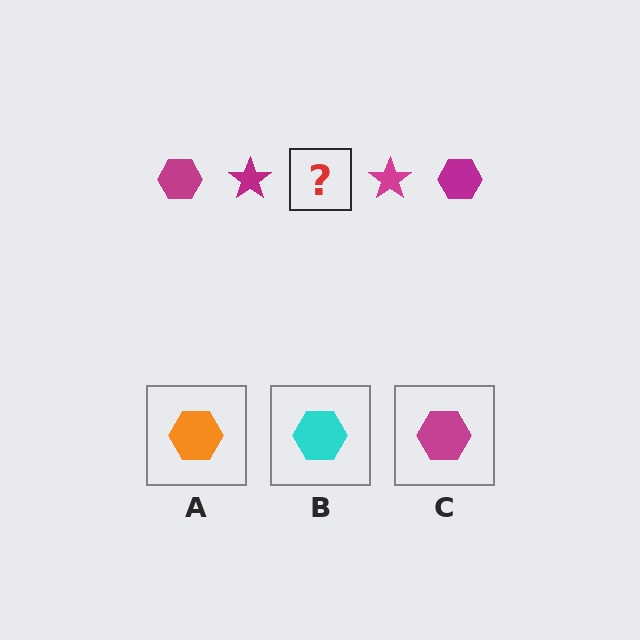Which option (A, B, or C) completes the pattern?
C.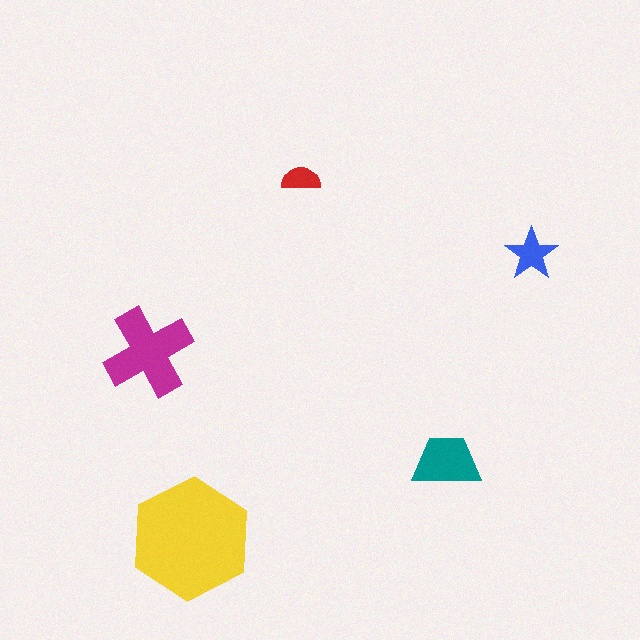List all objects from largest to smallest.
The yellow hexagon, the magenta cross, the teal trapezoid, the blue star, the red semicircle.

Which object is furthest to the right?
The blue star is rightmost.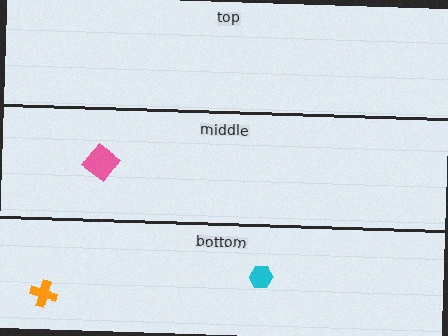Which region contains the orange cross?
The bottom region.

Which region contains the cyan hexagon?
The bottom region.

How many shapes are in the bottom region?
2.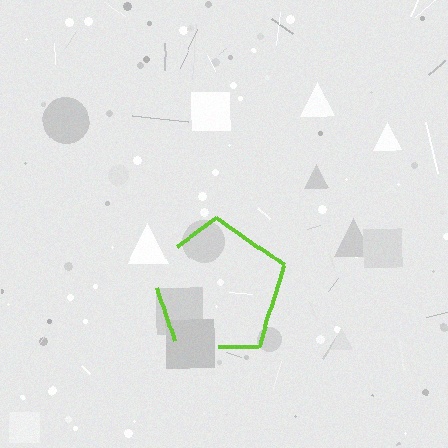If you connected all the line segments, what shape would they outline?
They would outline a pentagon.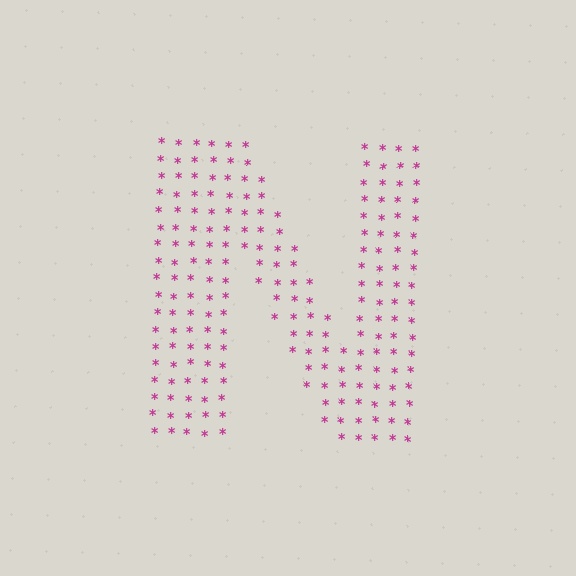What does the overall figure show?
The overall figure shows the letter N.